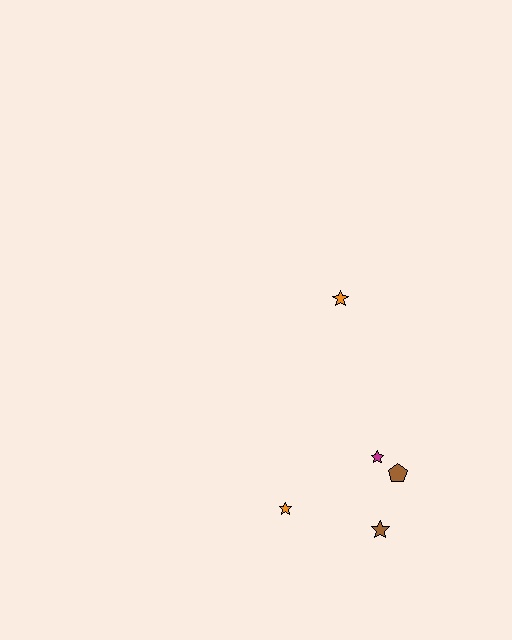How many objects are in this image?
There are 5 objects.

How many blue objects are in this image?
There are no blue objects.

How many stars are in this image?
There are 4 stars.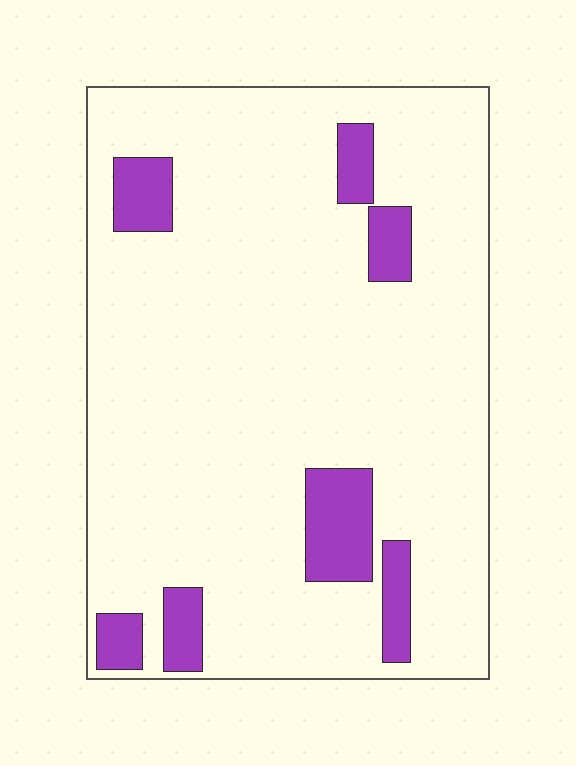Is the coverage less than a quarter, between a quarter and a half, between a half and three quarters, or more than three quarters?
Less than a quarter.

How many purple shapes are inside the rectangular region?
7.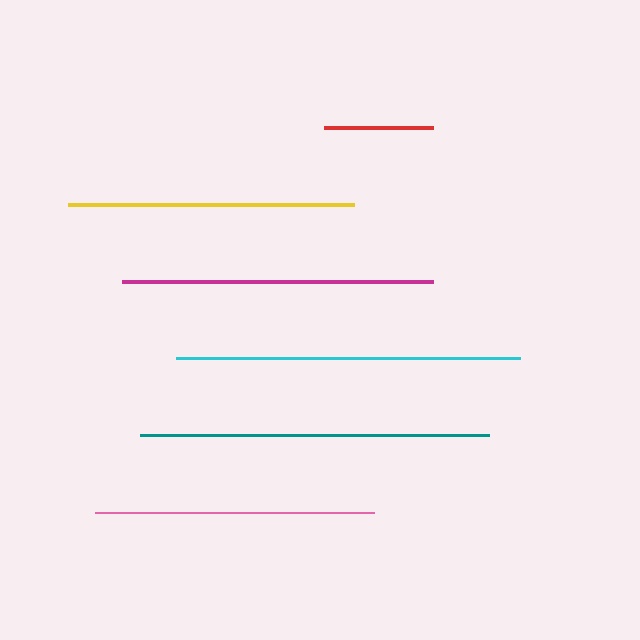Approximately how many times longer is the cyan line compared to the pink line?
The cyan line is approximately 1.2 times the length of the pink line.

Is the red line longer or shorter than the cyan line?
The cyan line is longer than the red line.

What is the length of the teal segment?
The teal segment is approximately 350 pixels long.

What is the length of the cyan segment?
The cyan segment is approximately 344 pixels long.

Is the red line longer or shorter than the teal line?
The teal line is longer than the red line.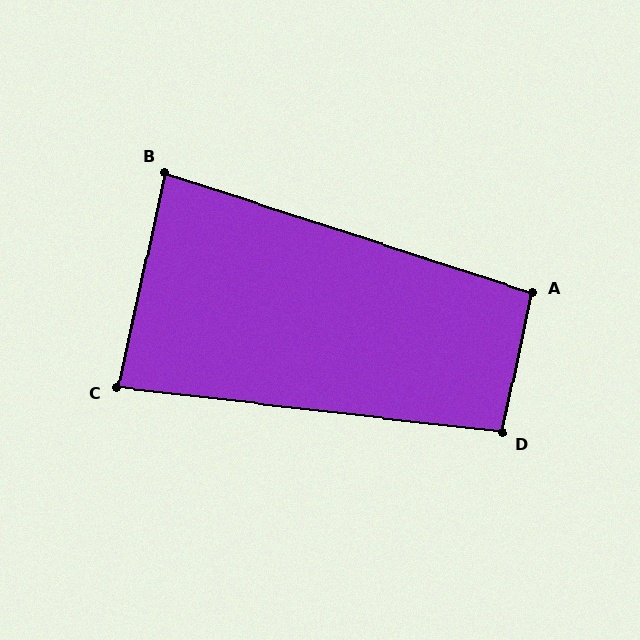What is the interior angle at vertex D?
Approximately 95 degrees (obtuse).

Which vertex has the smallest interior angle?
C, at approximately 84 degrees.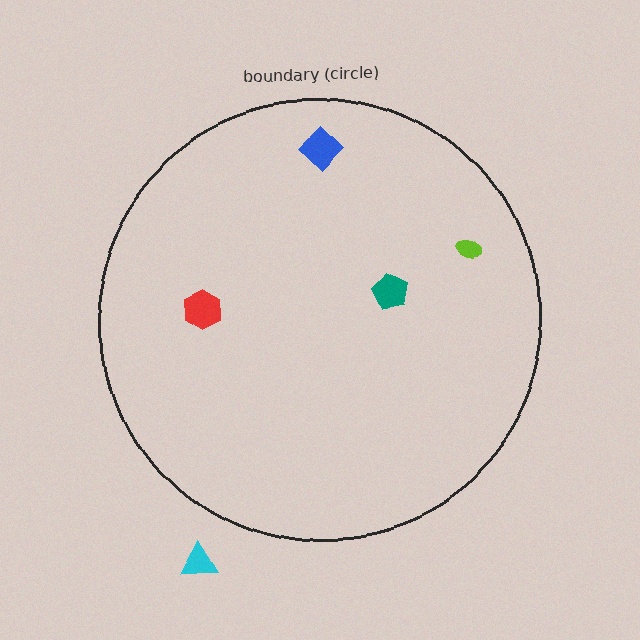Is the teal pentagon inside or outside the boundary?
Inside.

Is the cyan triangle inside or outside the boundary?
Outside.